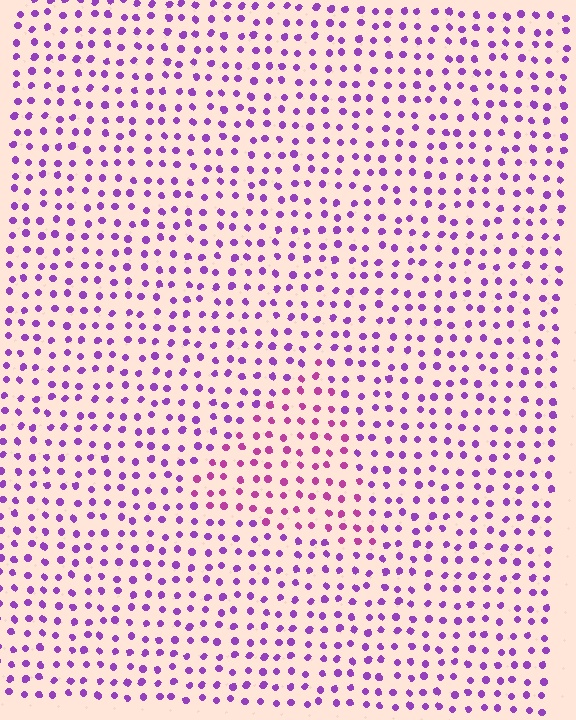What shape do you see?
I see a triangle.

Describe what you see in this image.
The image is filled with small purple elements in a uniform arrangement. A triangle-shaped region is visible where the elements are tinted to a slightly different hue, forming a subtle color boundary.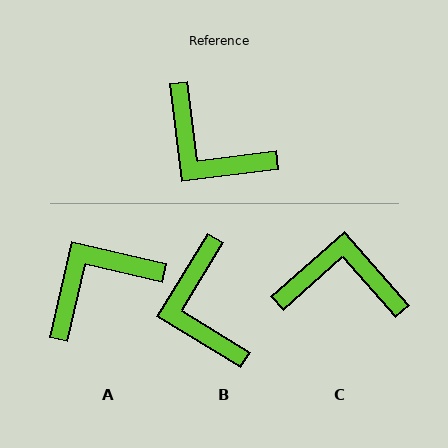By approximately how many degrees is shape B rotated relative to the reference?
Approximately 38 degrees clockwise.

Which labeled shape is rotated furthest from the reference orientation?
C, about 146 degrees away.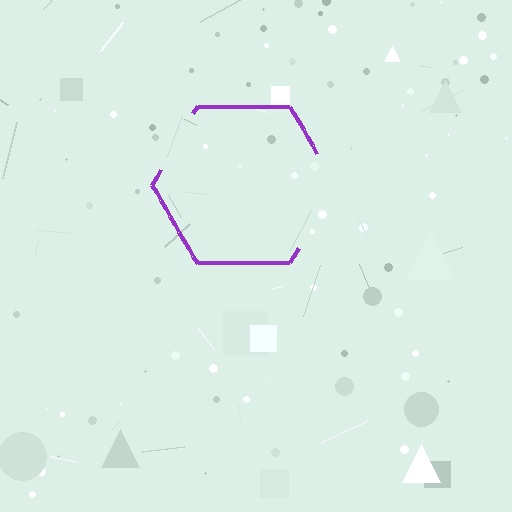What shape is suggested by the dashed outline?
The dashed outline suggests a hexagon.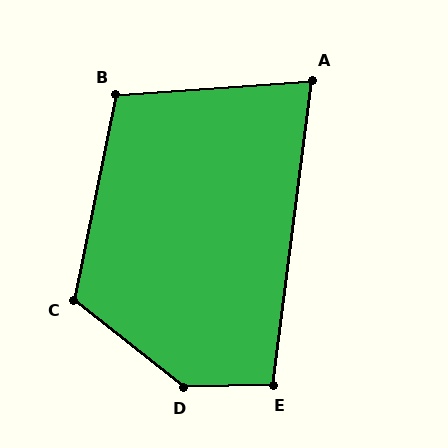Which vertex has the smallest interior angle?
A, at approximately 79 degrees.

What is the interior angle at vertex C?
Approximately 117 degrees (obtuse).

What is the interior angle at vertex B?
Approximately 106 degrees (obtuse).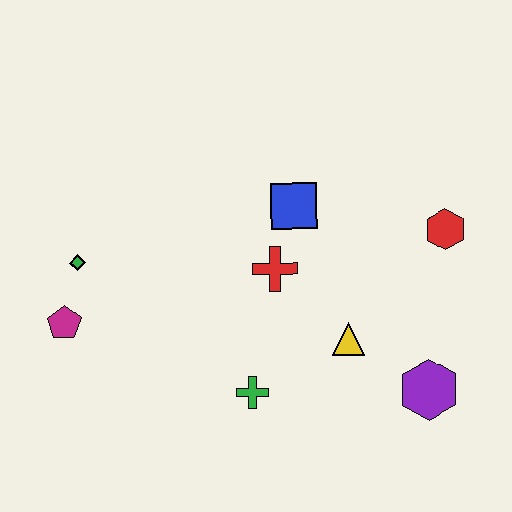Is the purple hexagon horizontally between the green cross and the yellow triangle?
No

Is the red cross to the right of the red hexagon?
No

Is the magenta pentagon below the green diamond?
Yes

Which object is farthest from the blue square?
The magenta pentagon is farthest from the blue square.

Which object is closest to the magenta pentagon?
The green diamond is closest to the magenta pentagon.